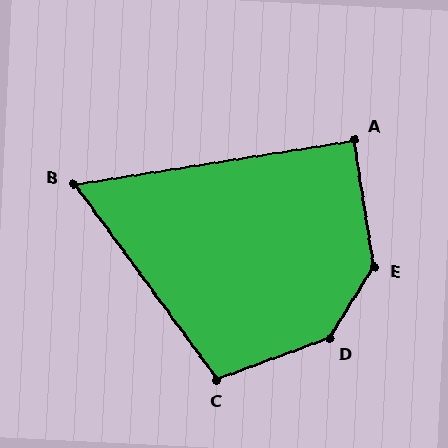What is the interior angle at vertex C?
Approximately 106 degrees (obtuse).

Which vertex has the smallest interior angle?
B, at approximately 63 degrees.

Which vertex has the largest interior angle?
D, at approximately 142 degrees.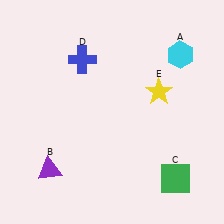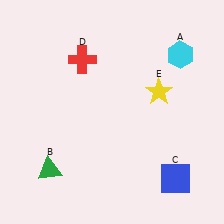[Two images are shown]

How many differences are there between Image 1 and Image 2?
There are 3 differences between the two images.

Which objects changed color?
B changed from purple to green. C changed from green to blue. D changed from blue to red.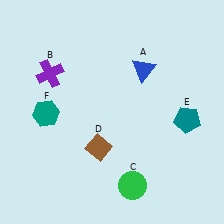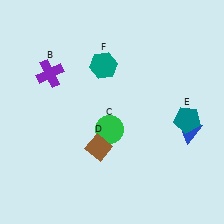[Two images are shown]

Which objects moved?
The objects that moved are: the blue triangle (A), the green circle (C), the teal hexagon (F).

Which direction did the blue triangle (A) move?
The blue triangle (A) moved down.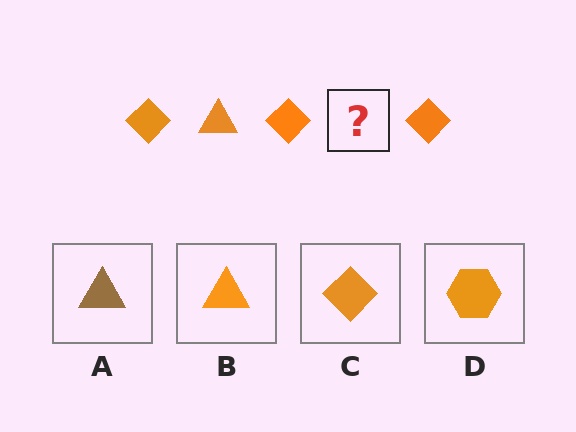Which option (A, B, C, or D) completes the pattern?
B.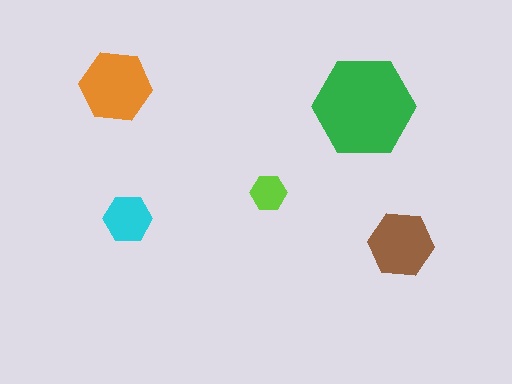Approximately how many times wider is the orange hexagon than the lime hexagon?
About 2 times wider.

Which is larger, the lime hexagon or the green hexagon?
The green one.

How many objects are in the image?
There are 5 objects in the image.